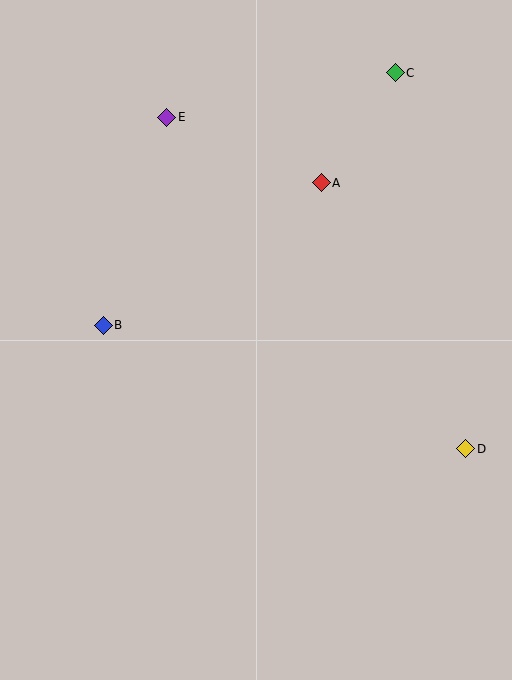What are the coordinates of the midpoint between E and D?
The midpoint between E and D is at (316, 283).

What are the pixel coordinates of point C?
Point C is at (395, 73).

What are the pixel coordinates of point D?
Point D is at (466, 449).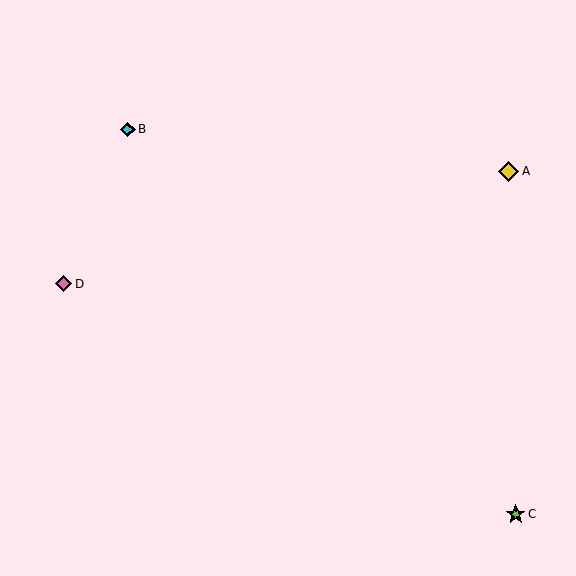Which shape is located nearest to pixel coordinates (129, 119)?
The cyan diamond (labeled B) at (128, 129) is nearest to that location.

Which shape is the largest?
The yellow diamond (labeled A) is the largest.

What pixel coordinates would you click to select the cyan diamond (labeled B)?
Click at (128, 129) to select the cyan diamond B.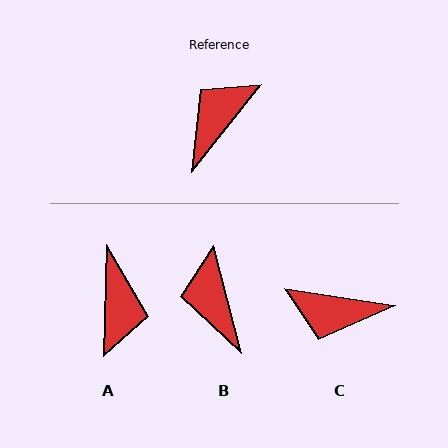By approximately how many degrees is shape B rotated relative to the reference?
Approximately 53 degrees counter-clockwise.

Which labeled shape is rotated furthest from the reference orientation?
A, about 143 degrees away.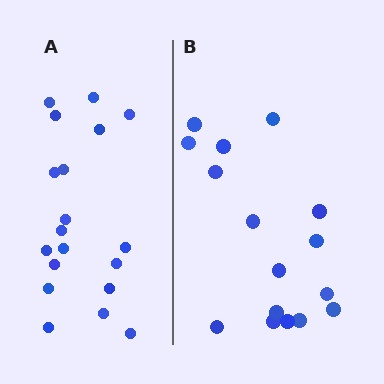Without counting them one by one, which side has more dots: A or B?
Region A (the left region) has more dots.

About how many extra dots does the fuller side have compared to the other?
Region A has just a few more — roughly 2 or 3 more dots than region B.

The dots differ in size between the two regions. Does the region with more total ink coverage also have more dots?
No. Region B has more total ink coverage because its dots are larger, but region A actually contains more individual dots. Total area can be misleading — the number of items is what matters here.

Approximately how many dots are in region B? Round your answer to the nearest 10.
About 20 dots. (The exact count is 16, which rounds to 20.)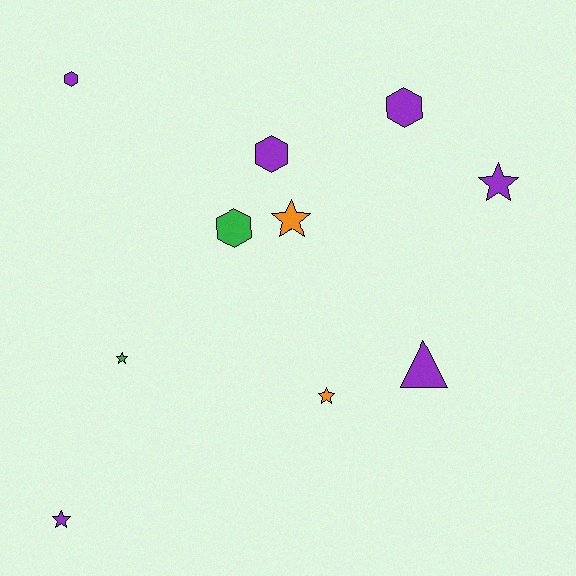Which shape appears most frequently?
Star, with 5 objects.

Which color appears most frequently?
Purple, with 6 objects.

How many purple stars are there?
There are 2 purple stars.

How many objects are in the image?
There are 10 objects.